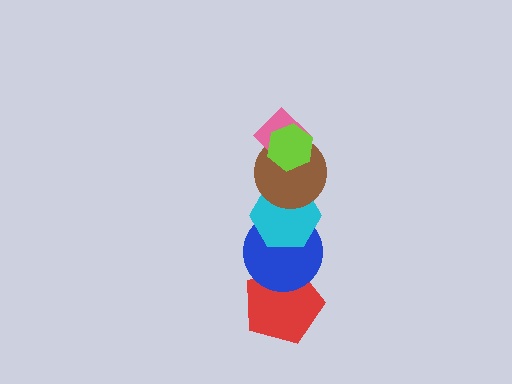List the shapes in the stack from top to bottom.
From top to bottom: the lime hexagon, the pink diamond, the brown circle, the cyan hexagon, the blue circle, the red pentagon.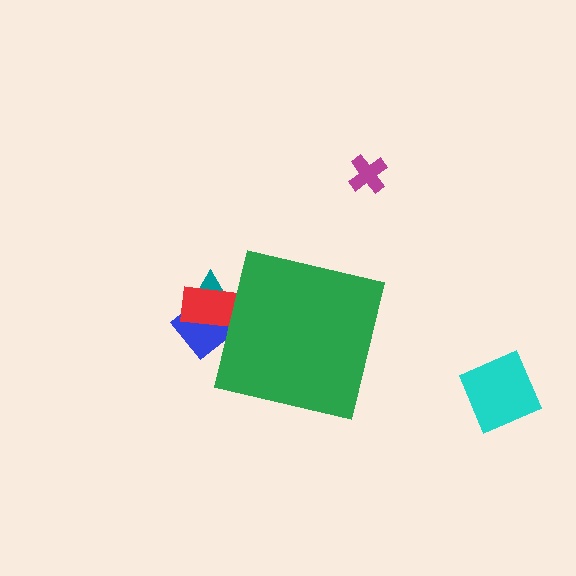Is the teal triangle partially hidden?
Yes, the teal triangle is partially hidden behind the green square.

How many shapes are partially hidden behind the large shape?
3 shapes are partially hidden.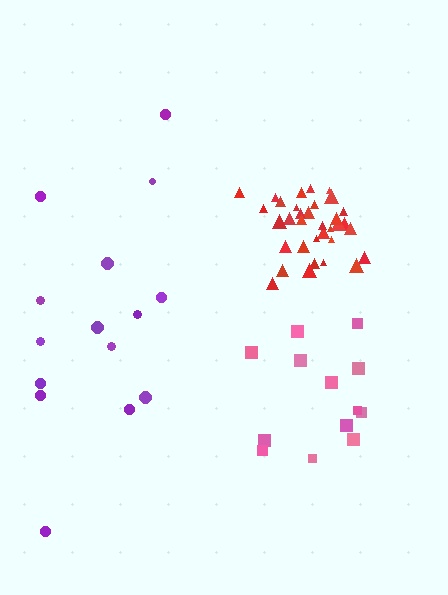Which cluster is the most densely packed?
Red.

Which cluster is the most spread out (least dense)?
Purple.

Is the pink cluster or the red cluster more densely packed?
Red.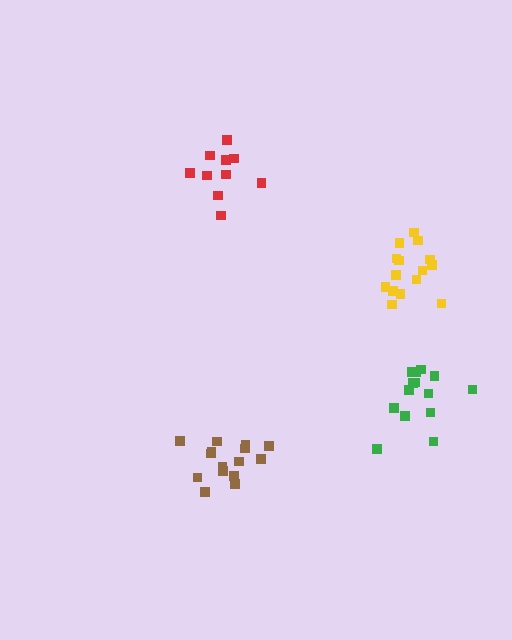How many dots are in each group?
Group 1: 10 dots, Group 2: 14 dots, Group 3: 15 dots, Group 4: 15 dots (54 total).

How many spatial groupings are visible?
There are 4 spatial groupings.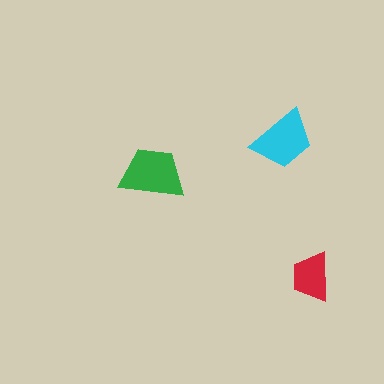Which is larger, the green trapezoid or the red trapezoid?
The green one.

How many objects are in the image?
There are 3 objects in the image.